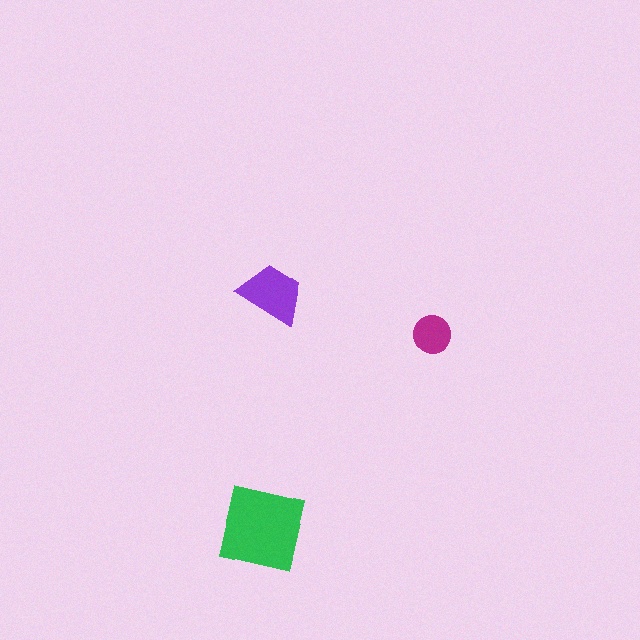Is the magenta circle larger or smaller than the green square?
Smaller.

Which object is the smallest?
The magenta circle.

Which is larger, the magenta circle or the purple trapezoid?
The purple trapezoid.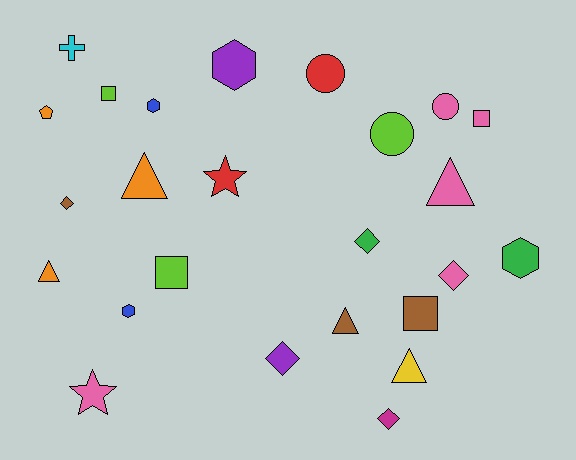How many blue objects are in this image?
There are 2 blue objects.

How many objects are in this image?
There are 25 objects.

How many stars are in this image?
There are 2 stars.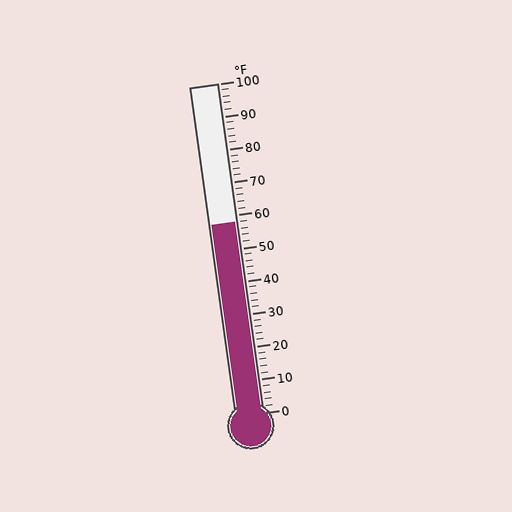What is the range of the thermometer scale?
The thermometer scale ranges from 0°F to 100°F.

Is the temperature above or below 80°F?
The temperature is below 80°F.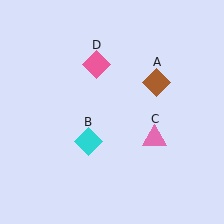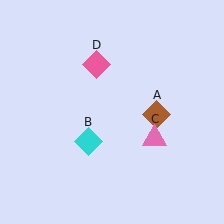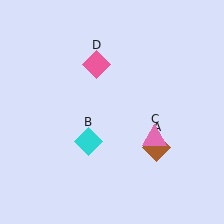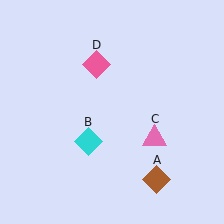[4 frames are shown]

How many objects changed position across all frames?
1 object changed position: brown diamond (object A).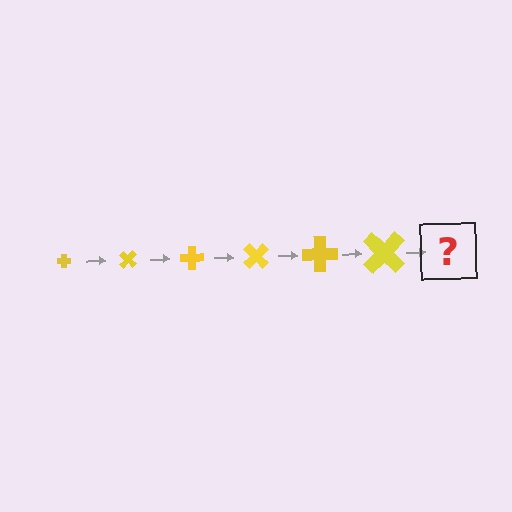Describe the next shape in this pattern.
It should be a cross, larger than the previous one and rotated 270 degrees from the start.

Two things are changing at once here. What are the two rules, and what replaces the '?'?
The two rules are that the cross grows larger each step and it rotates 45 degrees each step. The '?' should be a cross, larger than the previous one and rotated 270 degrees from the start.